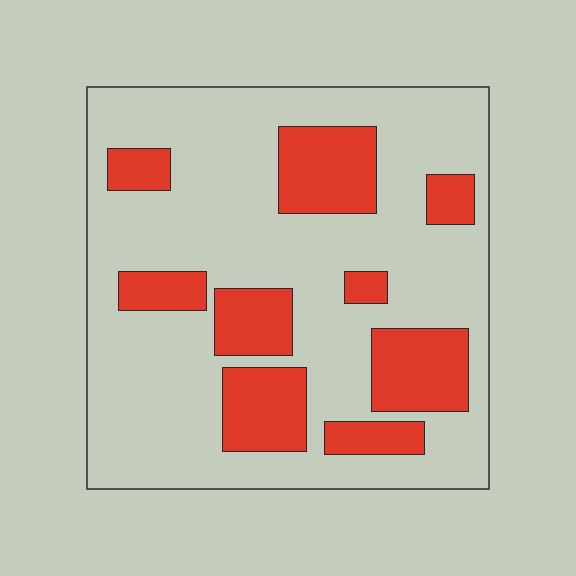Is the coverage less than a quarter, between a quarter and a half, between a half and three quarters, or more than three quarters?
Between a quarter and a half.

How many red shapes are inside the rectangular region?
9.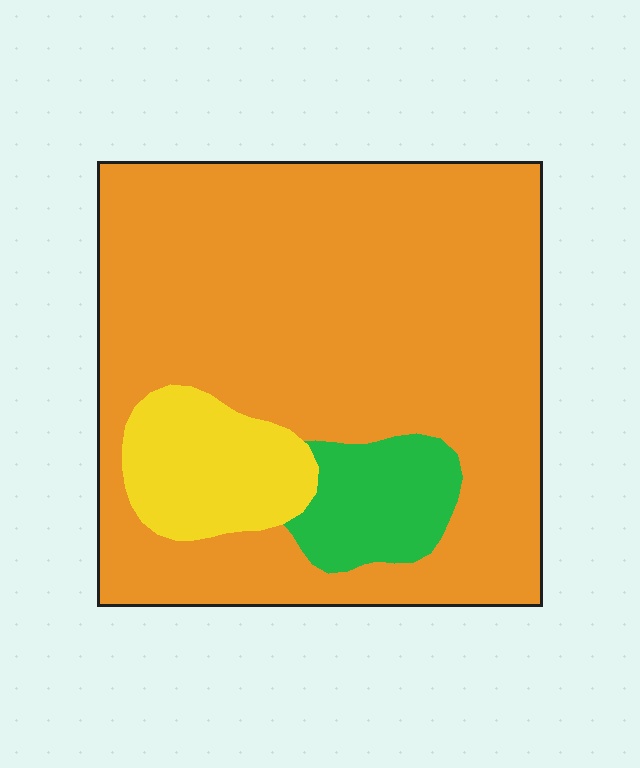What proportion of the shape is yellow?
Yellow takes up less than a sixth of the shape.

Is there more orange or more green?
Orange.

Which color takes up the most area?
Orange, at roughly 80%.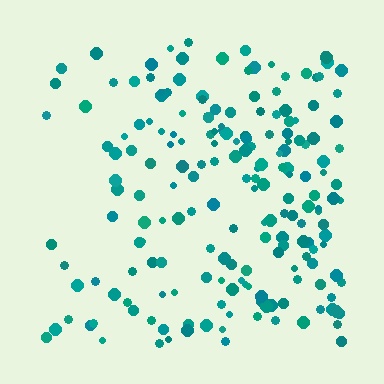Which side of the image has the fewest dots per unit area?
The left.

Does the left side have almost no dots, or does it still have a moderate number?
Still a moderate number, just noticeably fewer than the right.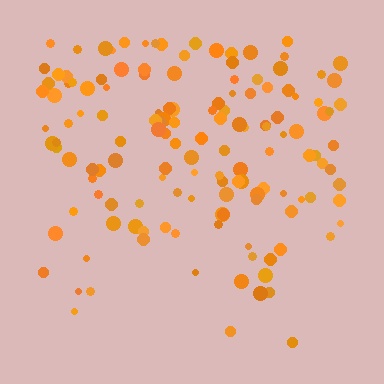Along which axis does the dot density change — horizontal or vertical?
Vertical.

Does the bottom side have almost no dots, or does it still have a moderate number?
Still a moderate number, just noticeably fewer than the top.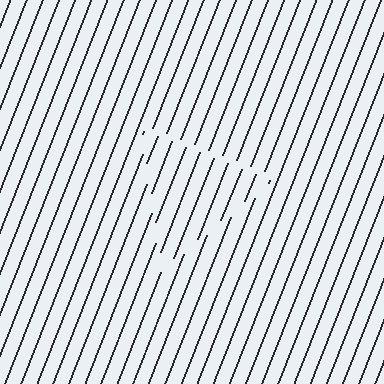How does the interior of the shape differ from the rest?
The interior of the shape contains the same grating, shifted by half a period — the contour is defined by the phase discontinuity where line-ends from the inner and outer gratings abut.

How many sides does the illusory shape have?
3 sides — the line-ends trace a triangle.